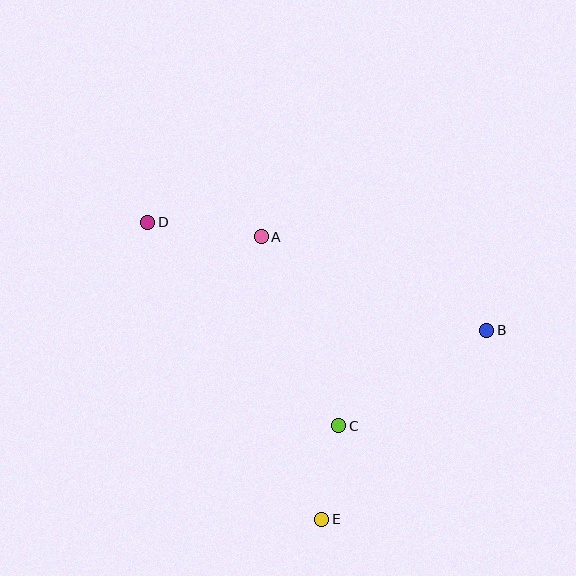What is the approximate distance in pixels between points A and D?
The distance between A and D is approximately 114 pixels.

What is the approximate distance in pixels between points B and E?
The distance between B and E is approximately 251 pixels.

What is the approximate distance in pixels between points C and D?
The distance between C and D is approximately 279 pixels.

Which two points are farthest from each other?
Points B and D are farthest from each other.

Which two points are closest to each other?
Points C and E are closest to each other.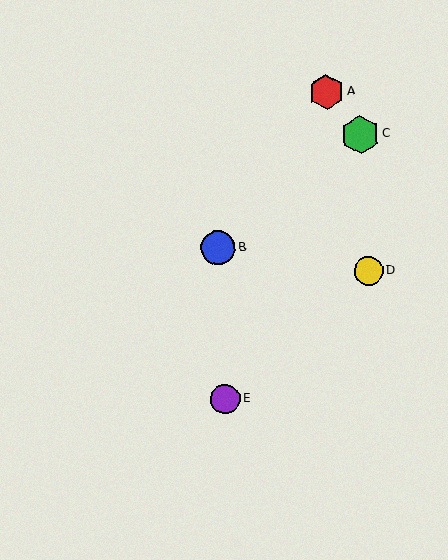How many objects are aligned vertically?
2 objects (B, E) are aligned vertically.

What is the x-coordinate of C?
Object C is at x≈360.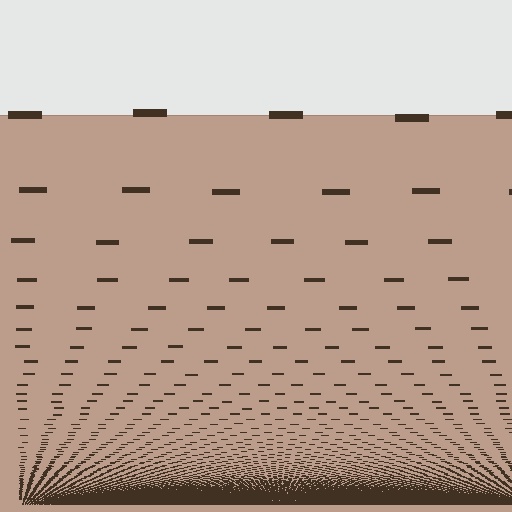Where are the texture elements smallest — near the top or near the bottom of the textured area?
Near the bottom.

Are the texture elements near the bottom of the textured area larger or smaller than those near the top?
Smaller. The gradient is inverted — elements near the bottom are smaller and denser.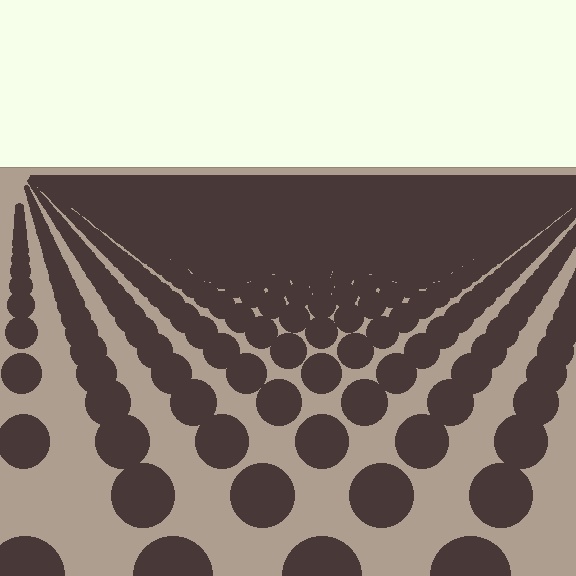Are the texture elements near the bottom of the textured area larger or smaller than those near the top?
Larger. Near the bottom, elements are closer to the viewer and appear at a bigger on-screen size.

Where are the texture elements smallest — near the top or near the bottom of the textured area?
Near the top.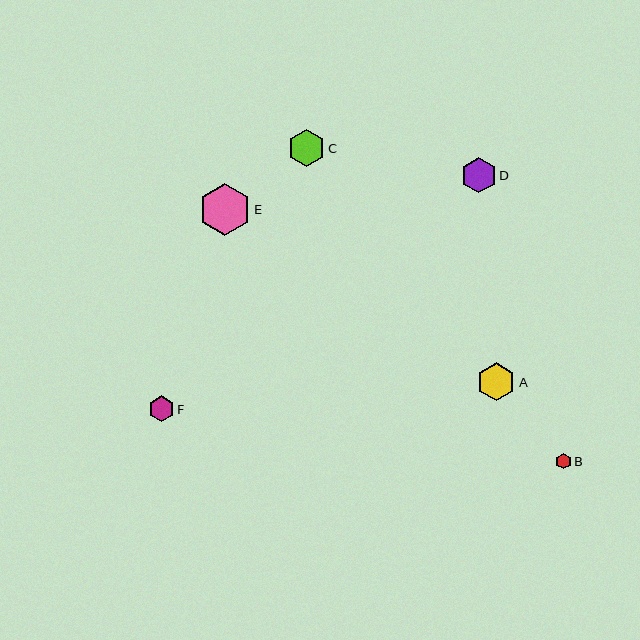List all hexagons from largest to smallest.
From largest to smallest: E, A, C, D, F, B.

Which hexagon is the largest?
Hexagon E is the largest with a size of approximately 52 pixels.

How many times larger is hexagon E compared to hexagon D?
Hexagon E is approximately 1.5 times the size of hexagon D.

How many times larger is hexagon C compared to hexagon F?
Hexagon C is approximately 1.5 times the size of hexagon F.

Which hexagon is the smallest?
Hexagon B is the smallest with a size of approximately 15 pixels.